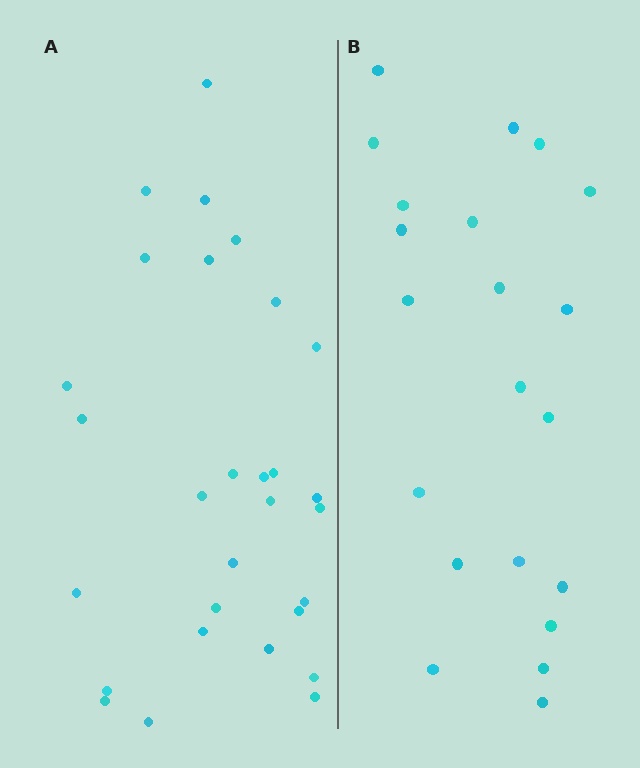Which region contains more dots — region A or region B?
Region A (the left region) has more dots.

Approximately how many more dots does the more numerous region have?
Region A has roughly 8 or so more dots than region B.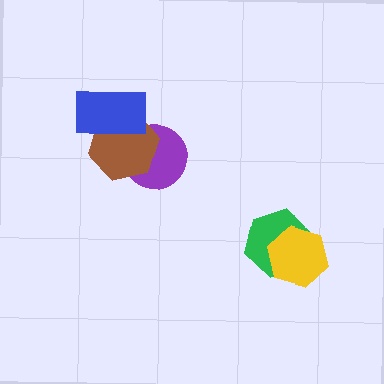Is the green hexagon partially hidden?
Yes, it is partially covered by another shape.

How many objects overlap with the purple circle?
1 object overlaps with the purple circle.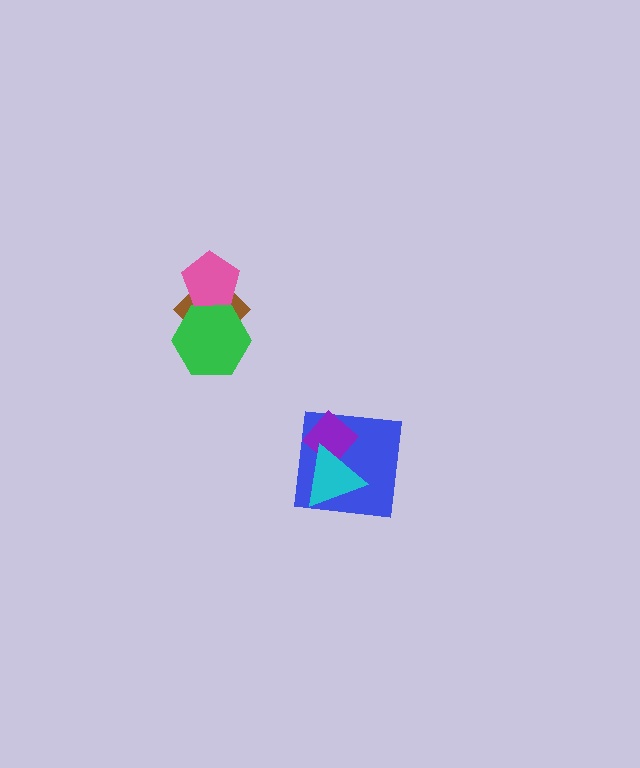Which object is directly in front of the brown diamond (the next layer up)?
The green hexagon is directly in front of the brown diamond.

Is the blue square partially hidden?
Yes, it is partially covered by another shape.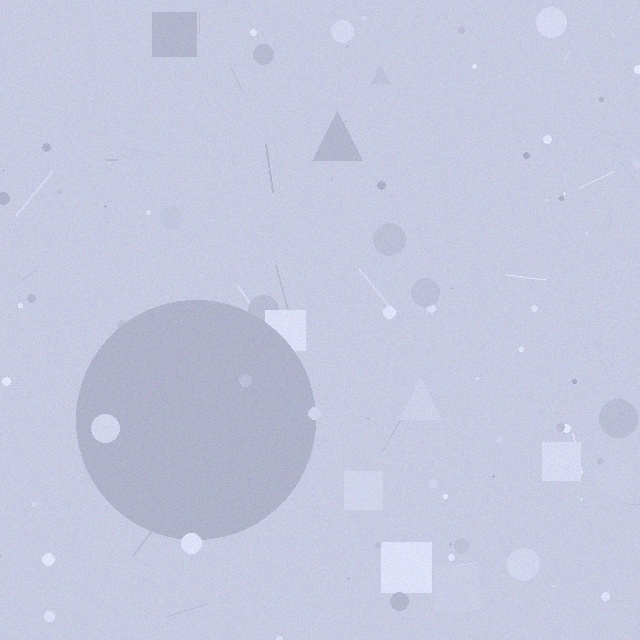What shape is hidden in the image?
A circle is hidden in the image.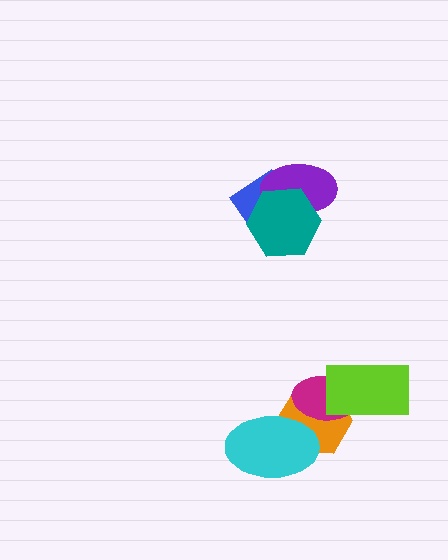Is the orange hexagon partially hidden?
Yes, it is partially covered by another shape.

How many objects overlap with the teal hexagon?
2 objects overlap with the teal hexagon.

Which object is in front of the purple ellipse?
The teal hexagon is in front of the purple ellipse.